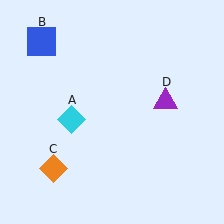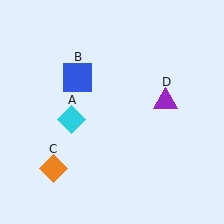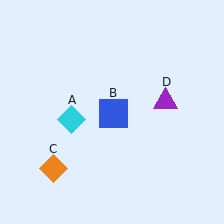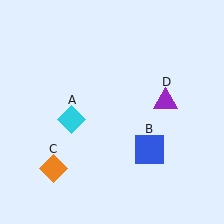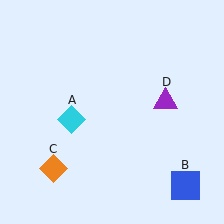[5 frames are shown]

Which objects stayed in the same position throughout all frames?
Cyan diamond (object A) and orange diamond (object C) and purple triangle (object D) remained stationary.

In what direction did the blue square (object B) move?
The blue square (object B) moved down and to the right.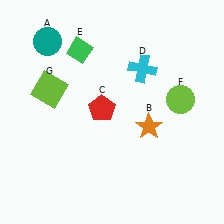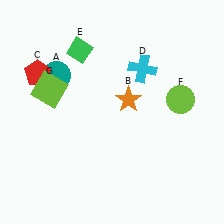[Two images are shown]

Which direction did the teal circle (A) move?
The teal circle (A) moved down.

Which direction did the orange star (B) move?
The orange star (B) moved up.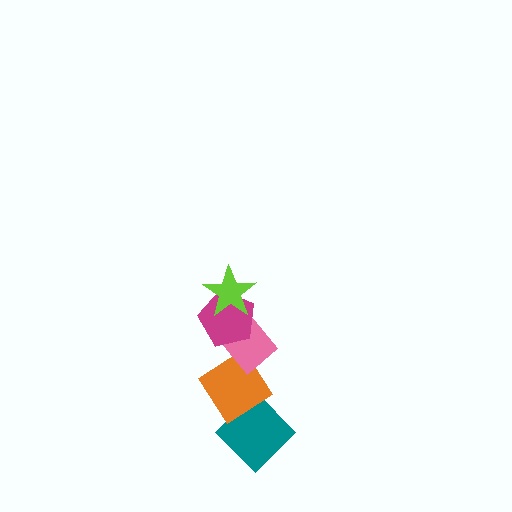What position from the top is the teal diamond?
The teal diamond is 5th from the top.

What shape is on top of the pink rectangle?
The magenta pentagon is on top of the pink rectangle.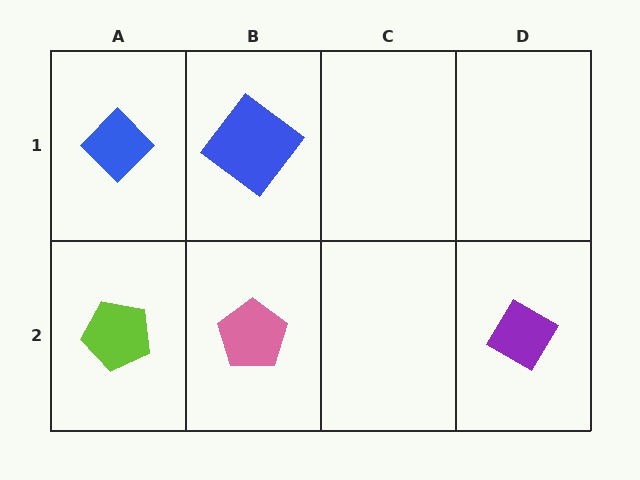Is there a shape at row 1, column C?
No, that cell is empty.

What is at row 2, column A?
A lime pentagon.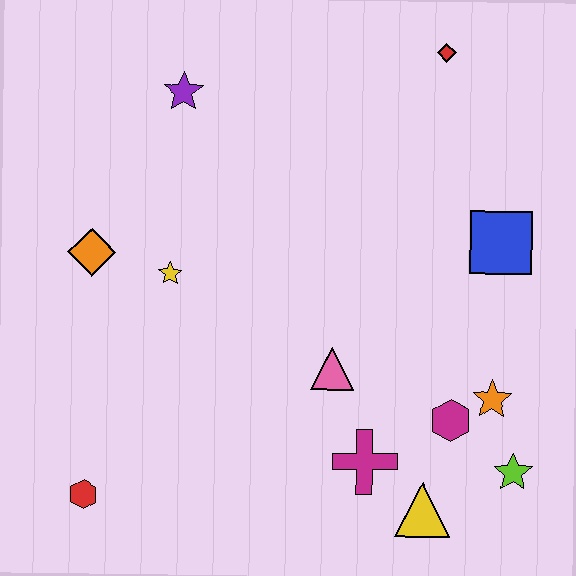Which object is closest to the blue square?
The orange star is closest to the blue square.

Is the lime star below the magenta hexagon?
Yes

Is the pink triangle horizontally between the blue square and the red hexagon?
Yes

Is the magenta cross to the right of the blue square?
No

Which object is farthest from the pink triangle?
The red diamond is farthest from the pink triangle.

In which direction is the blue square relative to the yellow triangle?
The blue square is above the yellow triangle.